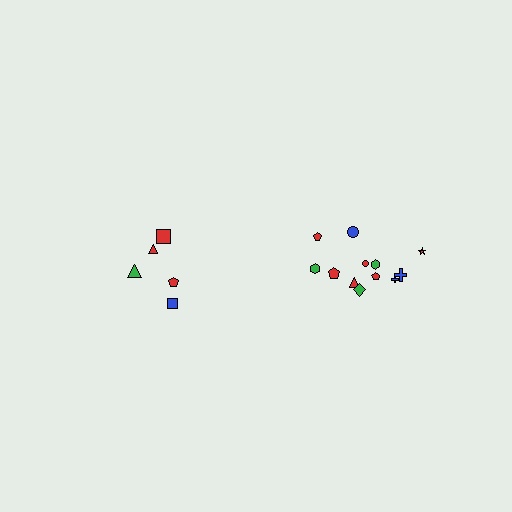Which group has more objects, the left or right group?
The right group.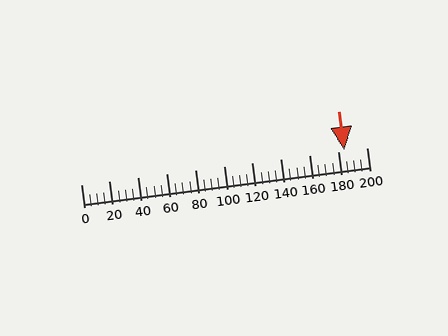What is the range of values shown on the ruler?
The ruler shows values from 0 to 200.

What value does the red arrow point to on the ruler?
The red arrow points to approximately 184.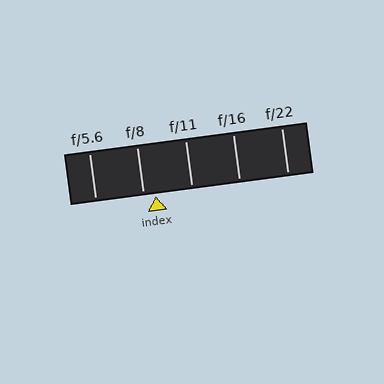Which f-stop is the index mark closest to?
The index mark is closest to f/8.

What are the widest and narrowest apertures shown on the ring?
The widest aperture shown is f/5.6 and the narrowest is f/22.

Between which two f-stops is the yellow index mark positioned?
The index mark is between f/8 and f/11.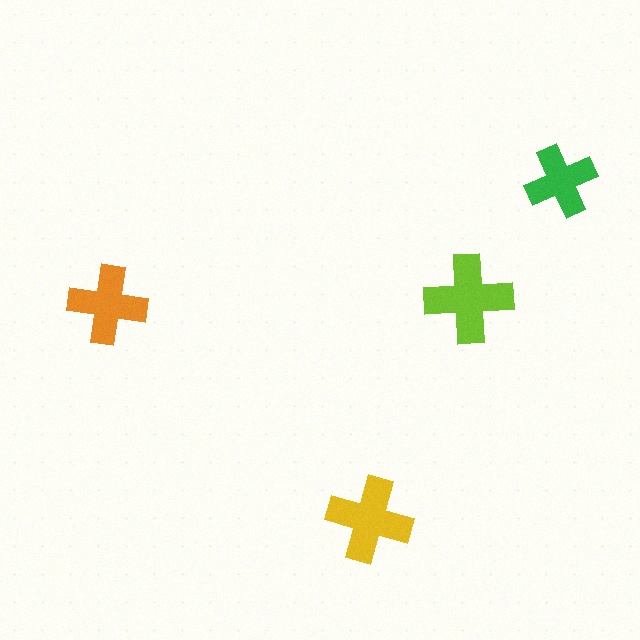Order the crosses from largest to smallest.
the lime one, the yellow one, the orange one, the green one.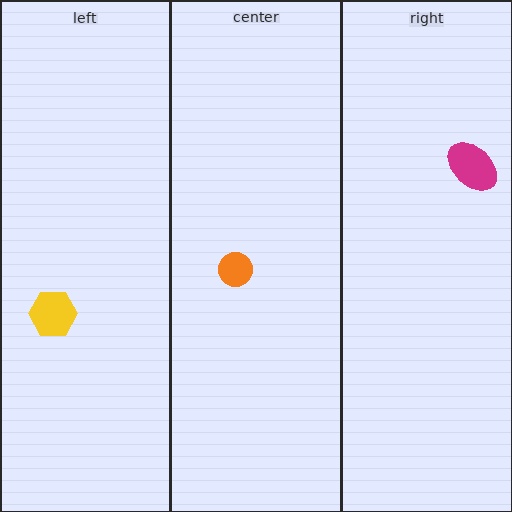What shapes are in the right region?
The magenta ellipse.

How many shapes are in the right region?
1.